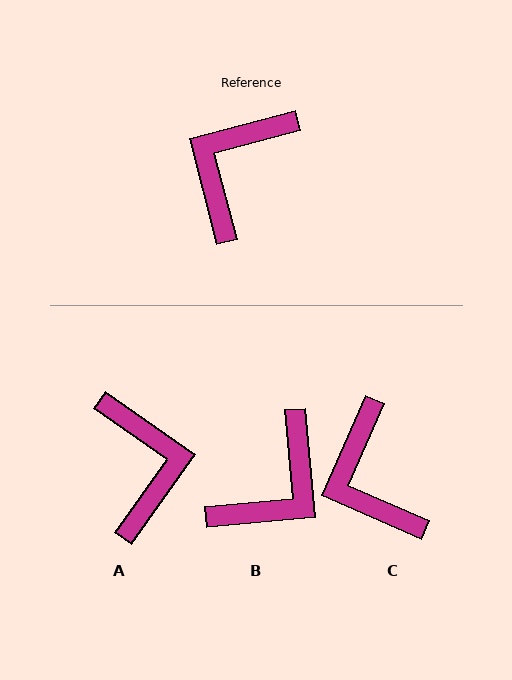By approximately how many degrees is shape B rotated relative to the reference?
Approximately 170 degrees counter-clockwise.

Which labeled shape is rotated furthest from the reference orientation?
B, about 170 degrees away.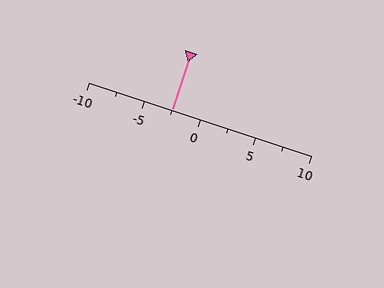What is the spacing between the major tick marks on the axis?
The major ticks are spaced 5 apart.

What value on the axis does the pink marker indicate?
The marker indicates approximately -2.5.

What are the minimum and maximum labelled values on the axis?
The axis runs from -10 to 10.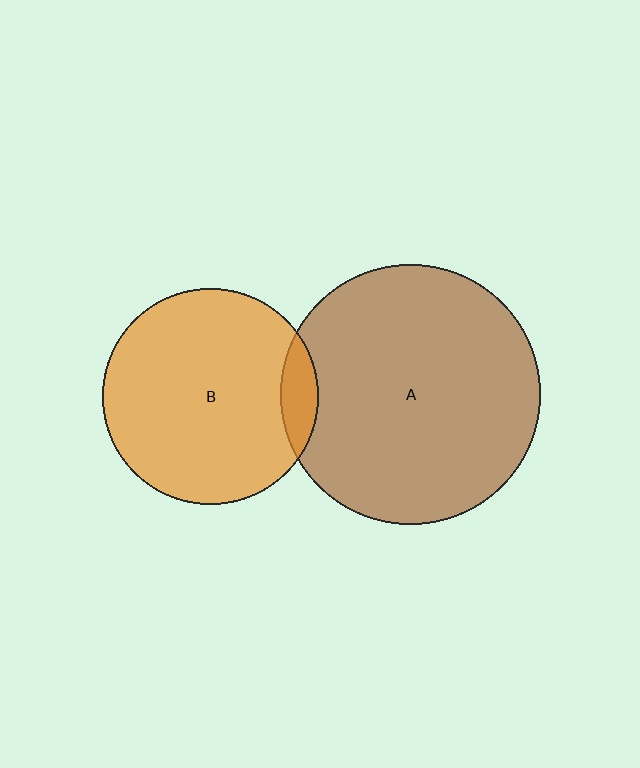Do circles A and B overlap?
Yes.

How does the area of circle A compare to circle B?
Approximately 1.4 times.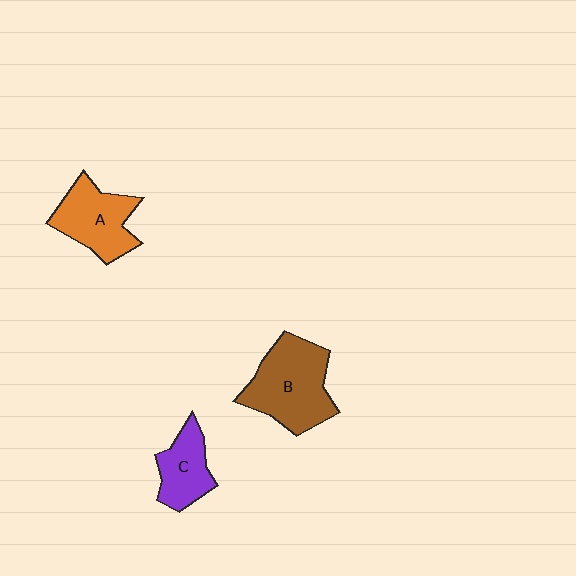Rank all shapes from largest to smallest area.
From largest to smallest: B (brown), A (orange), C (purple).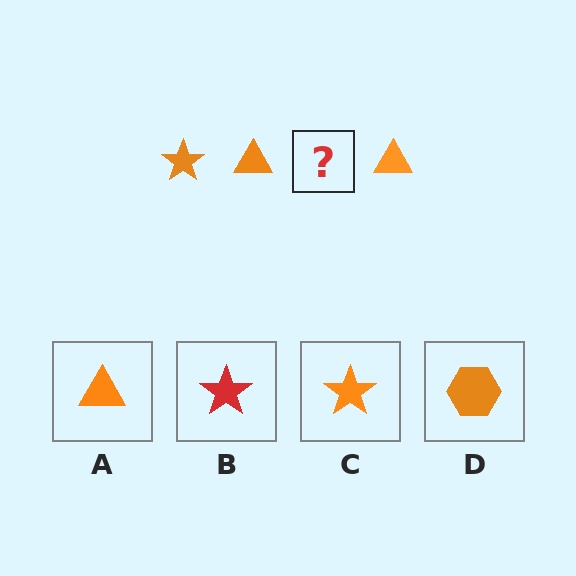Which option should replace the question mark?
Option C.